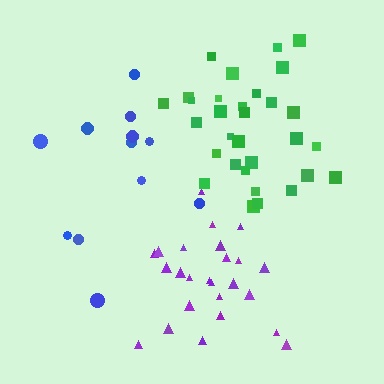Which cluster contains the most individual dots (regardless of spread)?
Green (32).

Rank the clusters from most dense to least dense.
purple, green, blue.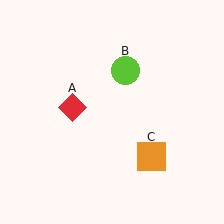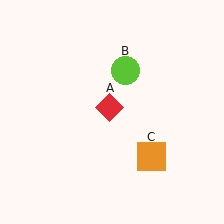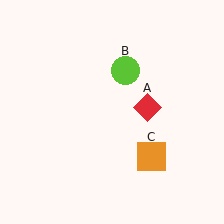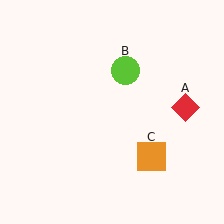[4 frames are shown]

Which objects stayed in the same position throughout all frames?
Lime circle (object B) and orange square (object C) remained stationary.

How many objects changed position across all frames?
1 object changed position: red diamond (object A).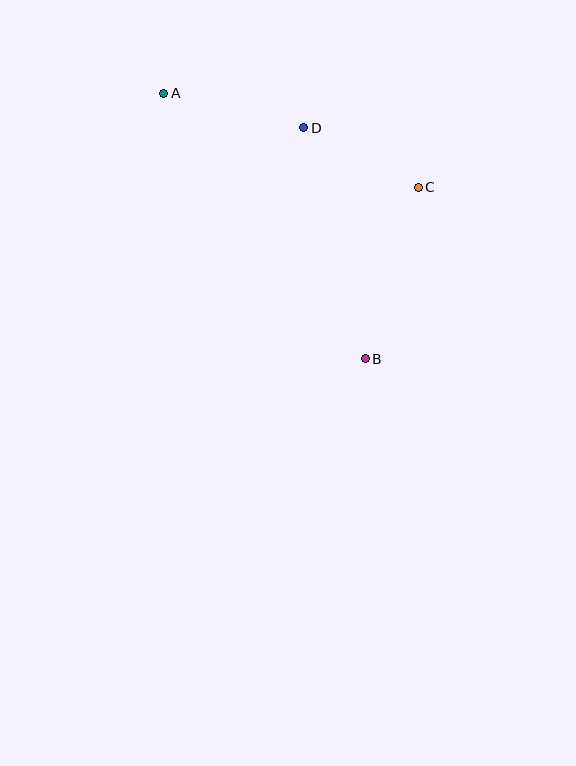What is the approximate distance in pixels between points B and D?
The distance between B and D is approximately 239 pixels.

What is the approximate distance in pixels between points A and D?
The distance between A and D is approximately 144 pixels.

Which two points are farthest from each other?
Points A and B are farthest from each other.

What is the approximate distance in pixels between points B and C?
The distance between B and C is approximately 179 pixels.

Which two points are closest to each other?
Points C and D are closest to each other.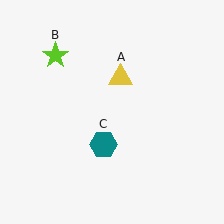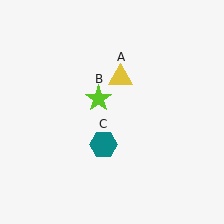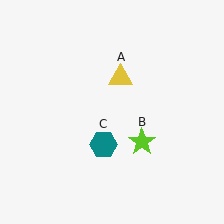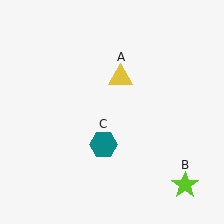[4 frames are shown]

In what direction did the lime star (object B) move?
The lime star (object B) moved down and to the right.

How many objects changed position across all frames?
1 object changed position: lime star (object B).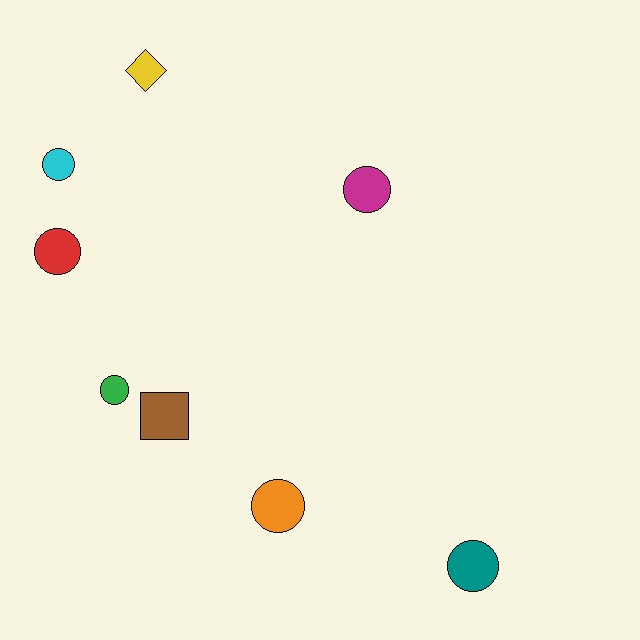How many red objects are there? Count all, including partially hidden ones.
There is 1 red object.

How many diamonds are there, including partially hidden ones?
There is 1 diamond.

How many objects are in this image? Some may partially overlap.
There are 8 objects.